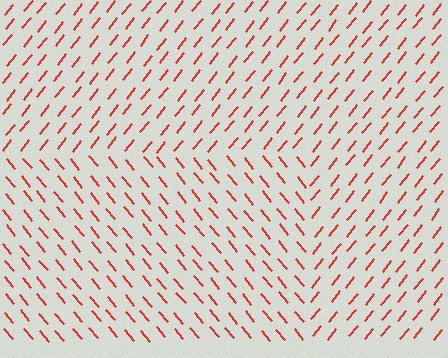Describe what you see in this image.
The image is filled with small red line segments. A rectangle region in the image has lines oriented differently from the surrounding lines, creating a visible texture boundary.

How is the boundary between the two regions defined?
The boundary is defined purely by a change in line orientation (approximately 78 degrees difference). All lines are the same color and thickness.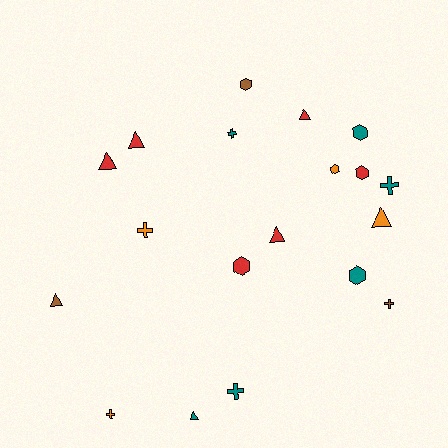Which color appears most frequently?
Red, with 6 objects.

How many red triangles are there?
There are 4 red triangles.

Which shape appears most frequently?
Triangle, with 7 objects.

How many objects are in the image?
There are 19 objects.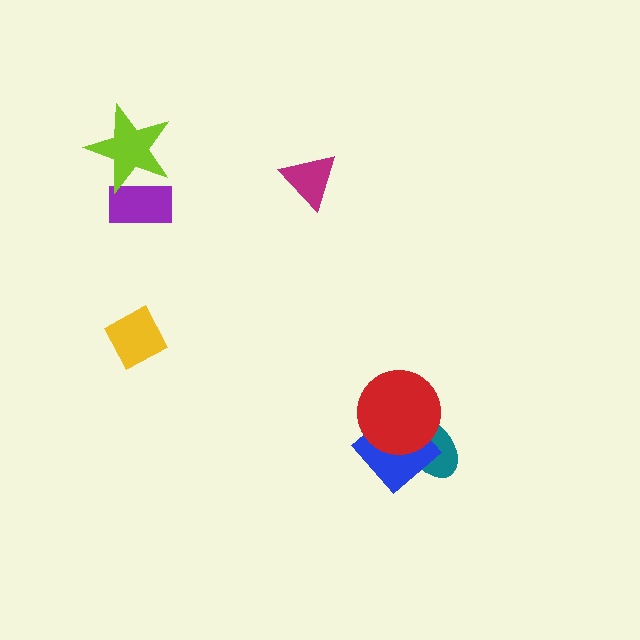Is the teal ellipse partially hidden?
Yes, it is partially covered by another shape.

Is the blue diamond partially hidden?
Yes, it is partially covered by another shape.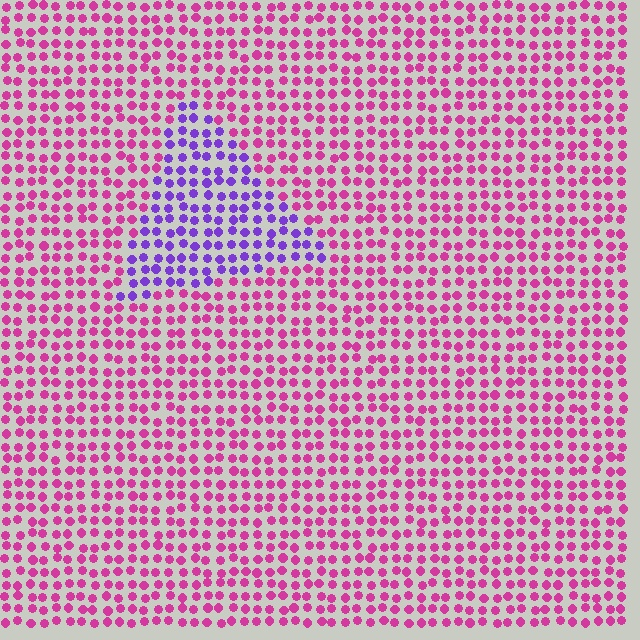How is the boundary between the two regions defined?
The boundary is defined purely by a slight shift in hue (about 54 degrees). Spacing, size, and orientation are identical on both sides.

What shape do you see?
I see a triangle.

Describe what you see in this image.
The image is filled with small magenta elements in a uniform arrangement. A triangle-shaped region is visible where the elements are tinted to a slightly different hue, forming a subtle color boundary.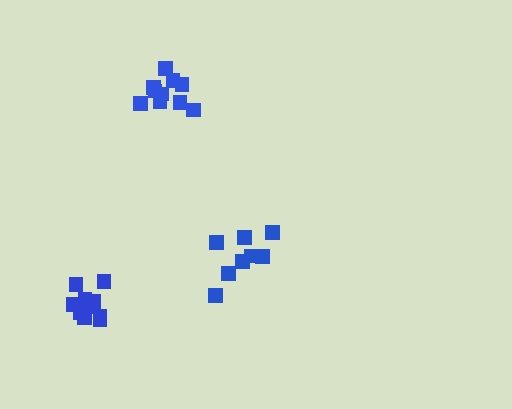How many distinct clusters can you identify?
There are 3 distinct clusters.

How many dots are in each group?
Group 1: 10 dots, Group 2: 9 dots, Group 3: 11 dots (30 total).